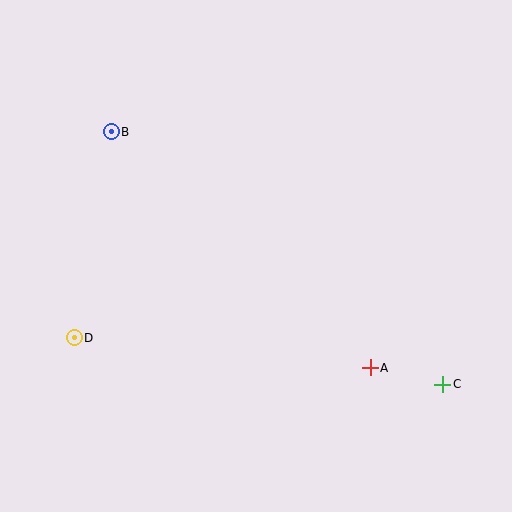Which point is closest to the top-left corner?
Point B is closest to the top-left corner.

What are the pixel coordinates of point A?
Point A is at (370, 368).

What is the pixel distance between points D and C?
The distance between D and C is 371 pixels.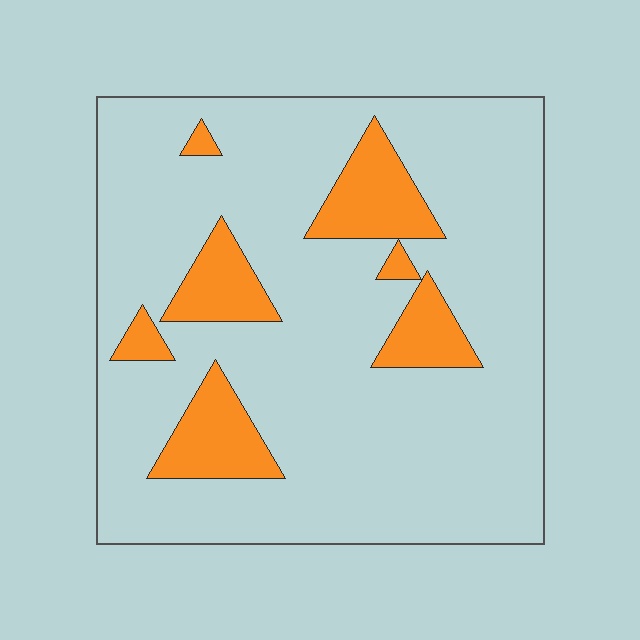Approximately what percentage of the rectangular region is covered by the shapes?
Approximately 15%.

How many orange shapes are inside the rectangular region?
7.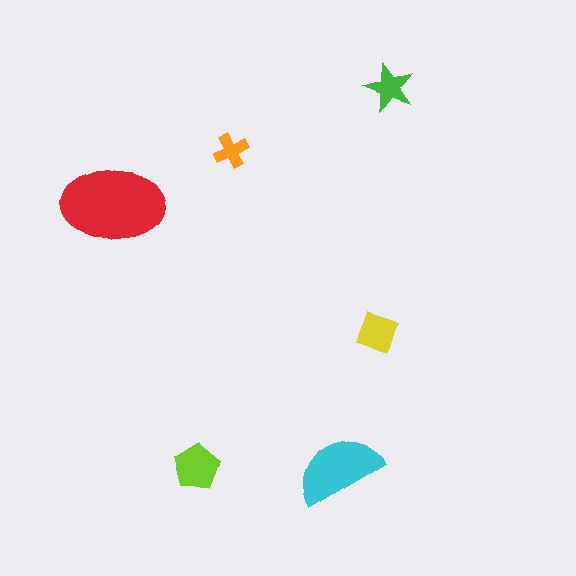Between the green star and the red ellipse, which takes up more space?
The red ellipse.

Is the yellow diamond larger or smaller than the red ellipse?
Smaller.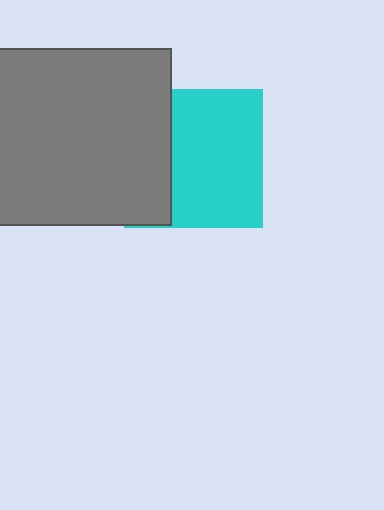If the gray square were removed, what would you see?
You would see the complete cyan square.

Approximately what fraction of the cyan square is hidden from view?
Roughly 34% of the cyan square is hidden behind the gray square.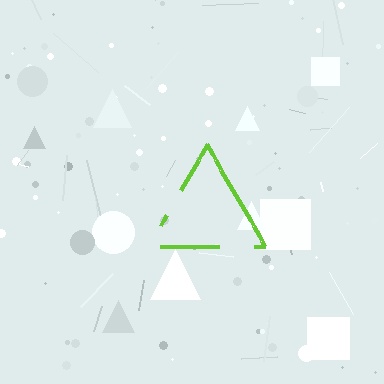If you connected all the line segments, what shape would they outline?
They would outline a triangle.